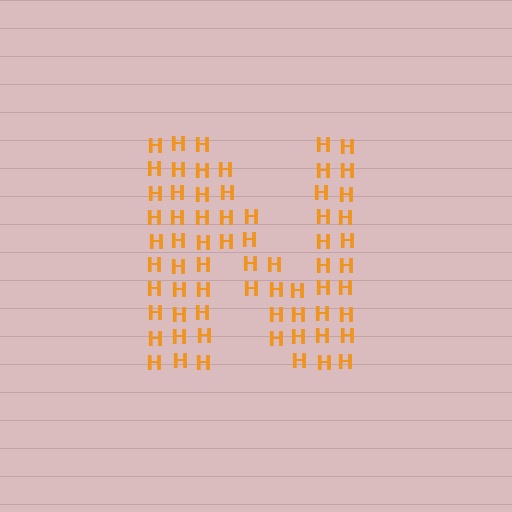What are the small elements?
The small elements are letter H's.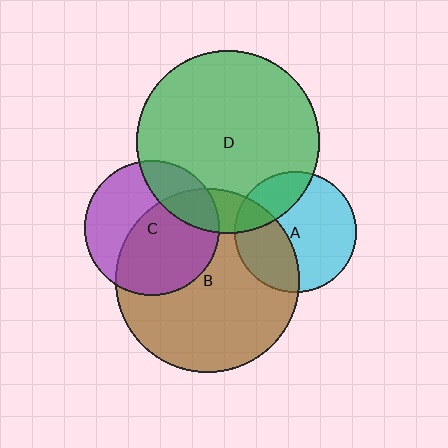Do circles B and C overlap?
Yes.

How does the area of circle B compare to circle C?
Approximately 1.8 times.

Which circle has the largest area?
Circle B (brown).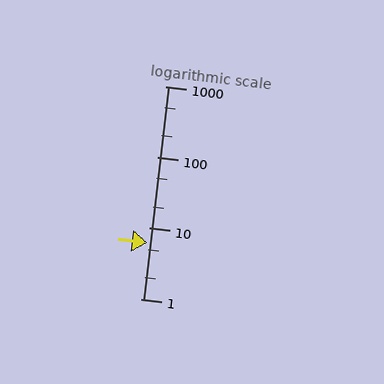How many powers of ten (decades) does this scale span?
The scale spans 3 decades, from 1 to 1000.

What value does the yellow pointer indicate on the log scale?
The pointer indicates approximately 6.2.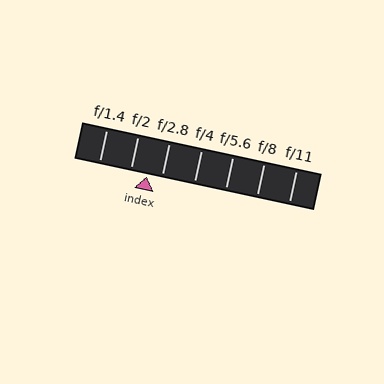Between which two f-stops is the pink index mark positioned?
The index mark is between f/2 and f/2.8.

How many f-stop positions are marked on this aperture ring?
There are 7 f-stop positions marked.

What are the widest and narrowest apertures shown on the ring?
The widest aperture shown is f/1.4 and the narrowest is f/11.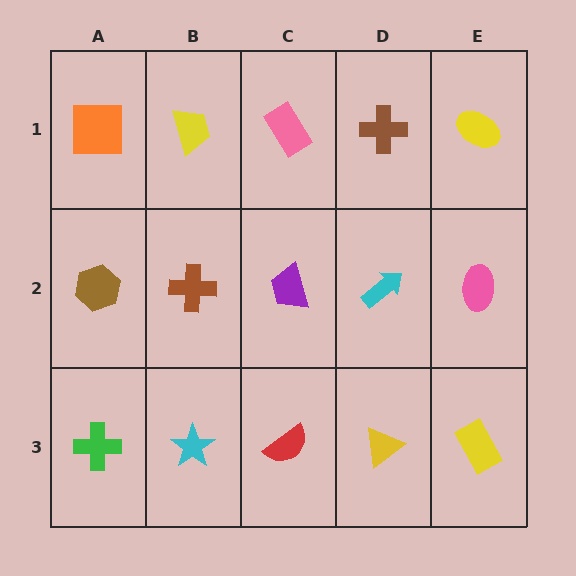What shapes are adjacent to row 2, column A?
An orange square (row 1, column A), a green cross (row 3, column A), a brown cross (row 2, column B).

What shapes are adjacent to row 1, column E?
A pink ellipse (row 2, column E), a brown cross (row 1, column D).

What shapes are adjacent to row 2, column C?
A pink rectangle (row 1, column C), a red semicircle (row 3, column C), a brown cross (row 2, column B), a cyan arrow (row 2, column D).